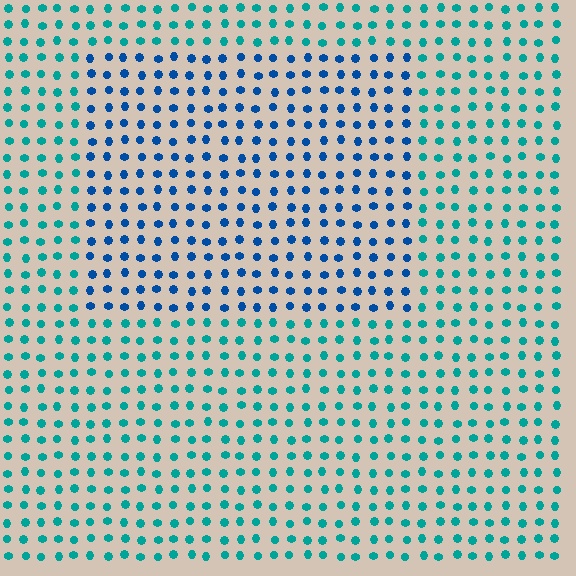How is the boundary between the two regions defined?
The boundary is defined purely by a slight shift in hue (about 36 degrees). Spacing, size, and orientation are identical on both sides.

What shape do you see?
I see a rectangle.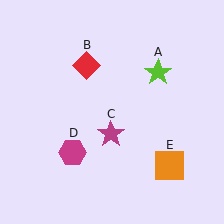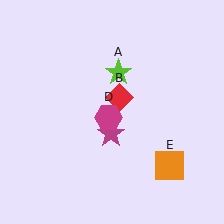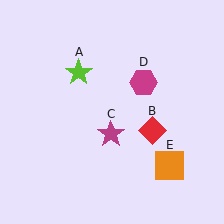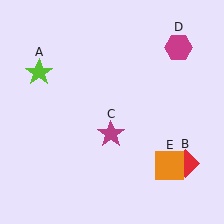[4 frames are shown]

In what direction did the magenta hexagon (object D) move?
The magenta hexagon (object D) moved up and to the right.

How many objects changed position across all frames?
3 objects changed position: lime star (object A), red diamond (object B), magenta hexagon (object D).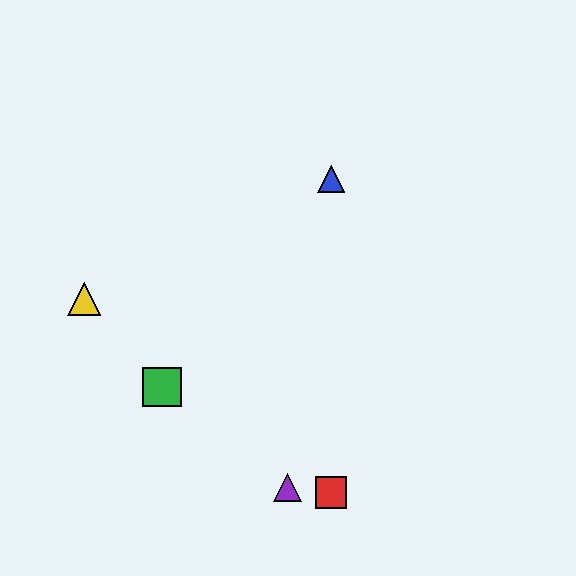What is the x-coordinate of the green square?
The green square is at x≈162.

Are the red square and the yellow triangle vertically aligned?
No, the red square is at x≈331 and the yellow triangle is at x≈84.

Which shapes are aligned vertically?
The red square, the blue triangle are aligned vertically.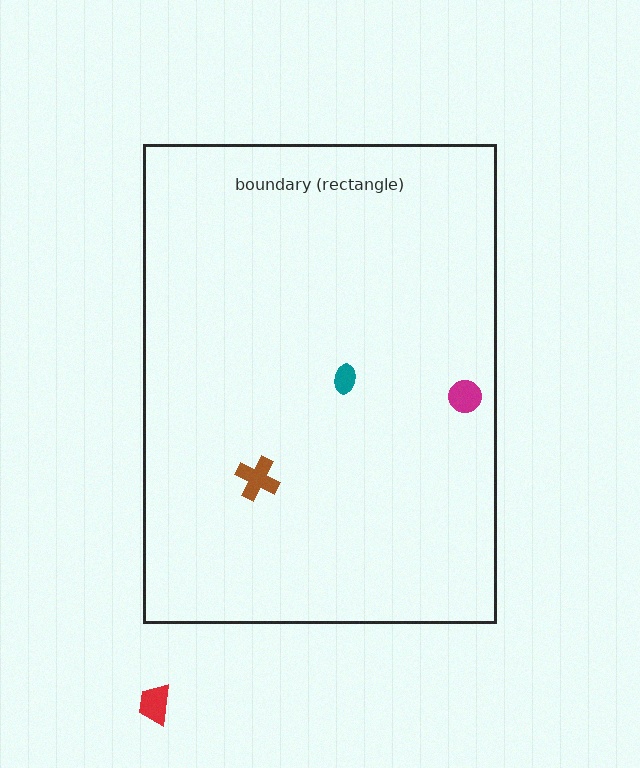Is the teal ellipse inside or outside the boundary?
Inside.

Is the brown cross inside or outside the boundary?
Inside.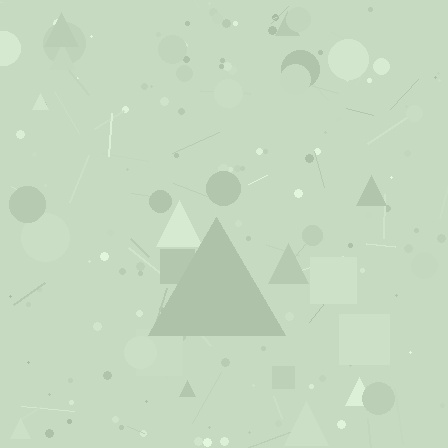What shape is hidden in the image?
A triangle is hidden in the image.